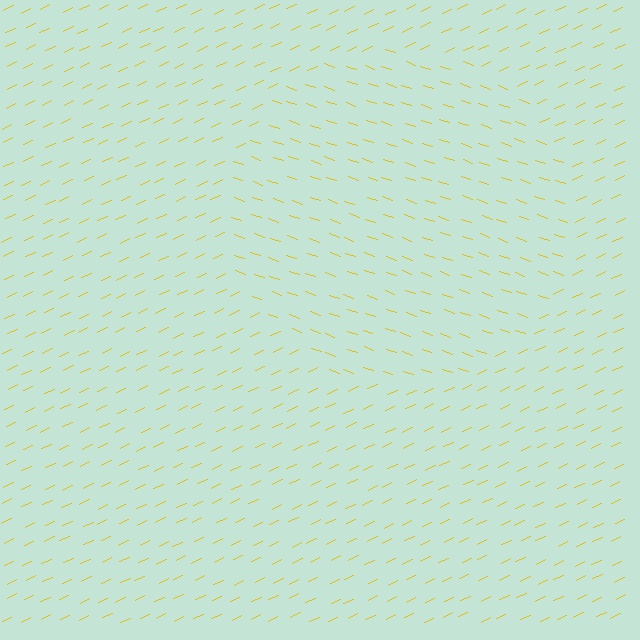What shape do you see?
I see a circle.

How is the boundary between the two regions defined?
The boundary is defined purely by a change in line orientation (approximately 45 degrees difference). All lines are the same color and thickness.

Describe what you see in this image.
The image is filled with small yellow line segments. A circle region in the image has lines oriented differently from the surrounding lines, creating a visible texture boundary.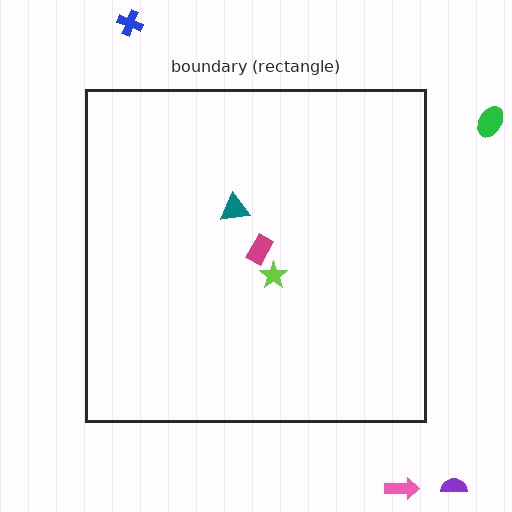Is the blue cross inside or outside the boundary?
Outside.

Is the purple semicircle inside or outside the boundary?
Outside.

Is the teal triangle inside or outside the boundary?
Inside.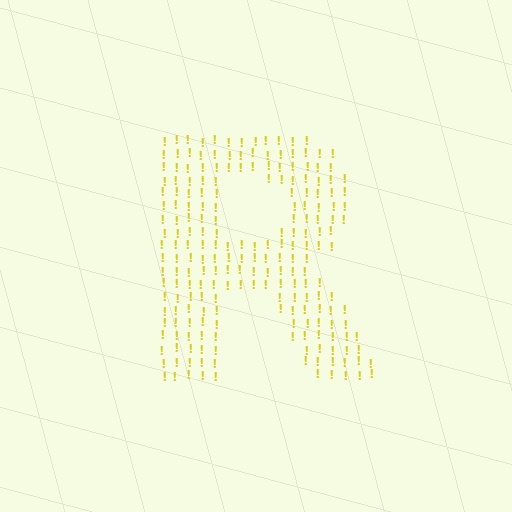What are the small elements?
The small elements are exclamation marks.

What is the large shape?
The large shape is the letter R.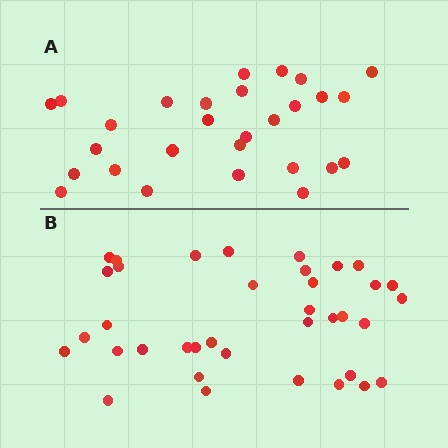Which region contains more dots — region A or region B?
Region B (the bottom region) has more dots.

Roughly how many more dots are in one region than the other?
Region B has roughly 8 or so more dots than region A.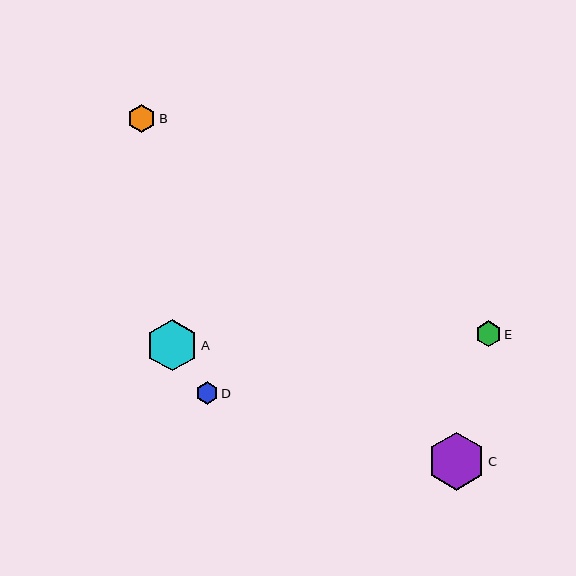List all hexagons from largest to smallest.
From largest to smallest: C, A, B, E, D.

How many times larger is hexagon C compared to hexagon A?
Hexagon C is approximately 1.1 times the size of hexagon A.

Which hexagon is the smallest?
Hexagon D is the smallest with a size of approximately 22 pixels.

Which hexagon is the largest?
Hexagon C is the largest with a size of approximately 58 pixels.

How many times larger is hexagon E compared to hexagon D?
Hexagon E is approximately 1.2 times the size of hexagon D.